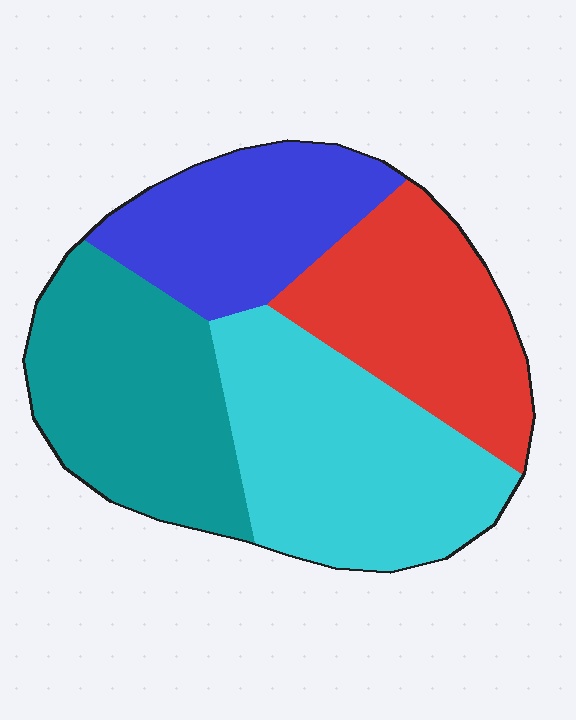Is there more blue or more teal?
Teal.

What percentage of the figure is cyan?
Cyan takes up about one third (1/3) of the figure.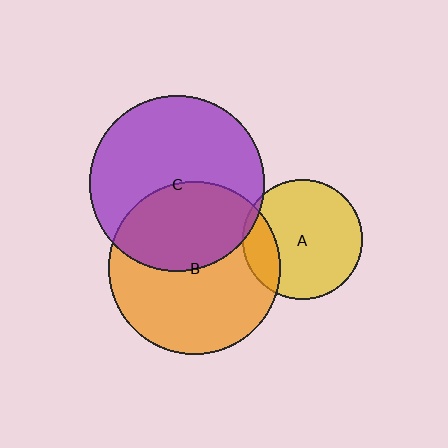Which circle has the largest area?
Circle C (purple).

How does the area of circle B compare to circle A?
Approximately 2.1 times.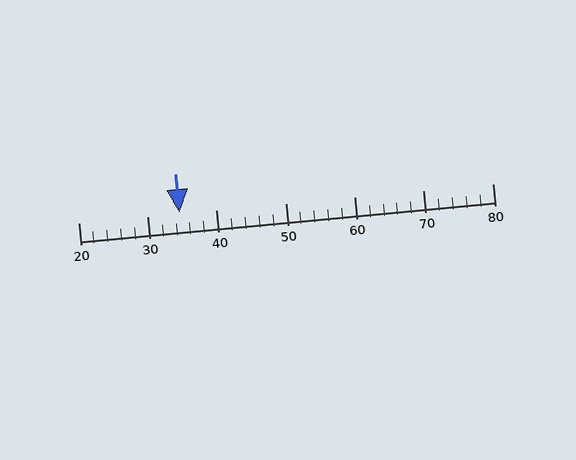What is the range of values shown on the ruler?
The ruler shows values from 20 to 80.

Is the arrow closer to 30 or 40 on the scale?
The arrow is closer to 30.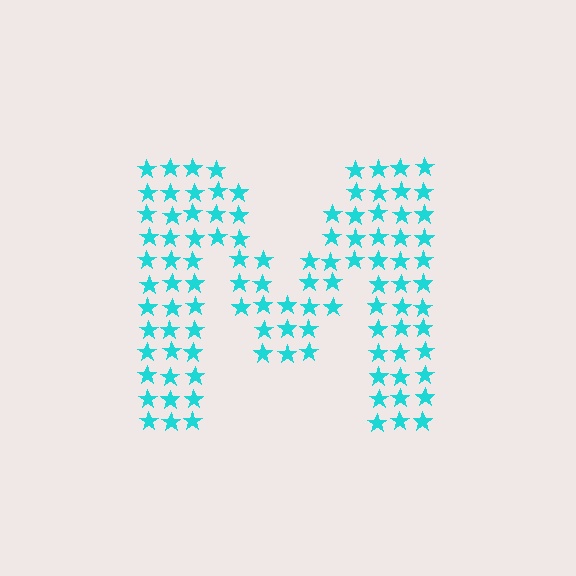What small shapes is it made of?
It is made of small stars.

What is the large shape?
The large shape is the letter M.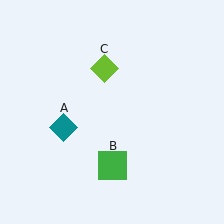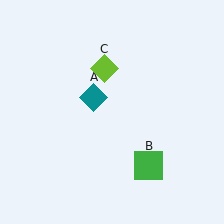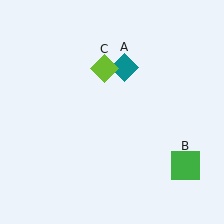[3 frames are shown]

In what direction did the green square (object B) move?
The green square (object B) moved right.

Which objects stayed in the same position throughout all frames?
Lime diamond (object C) remained stationary.